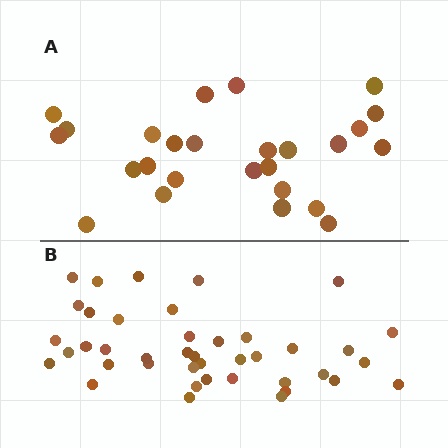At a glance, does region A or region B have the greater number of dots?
Region B (the bottom region) has more dots.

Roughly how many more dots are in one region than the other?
Region B has approximately 15 more dots than region A.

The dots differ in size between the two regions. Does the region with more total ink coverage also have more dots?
No. Region A has more total ink coverage because its dots are larger, but region B actually contains more individual dots. Total area can be misleading — the number of items is what matters here.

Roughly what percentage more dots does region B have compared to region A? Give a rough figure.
About 60% more.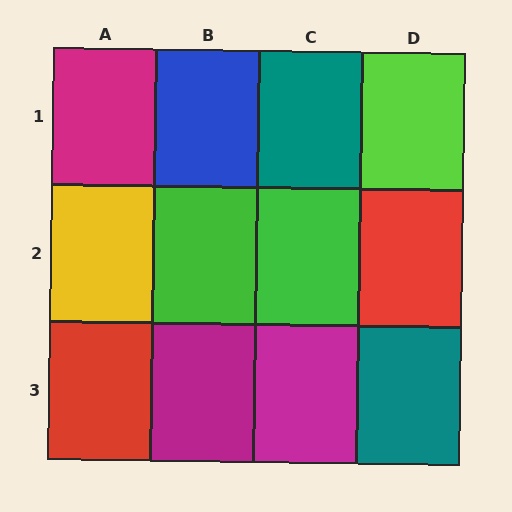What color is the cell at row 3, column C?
Magenta.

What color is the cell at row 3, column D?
Teal.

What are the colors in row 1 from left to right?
Magenta, blue, teal, lime.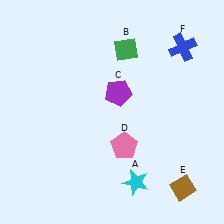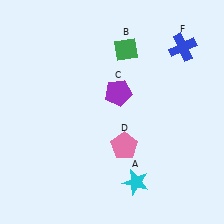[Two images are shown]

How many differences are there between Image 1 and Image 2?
There is 1 difference between the two images.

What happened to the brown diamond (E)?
The brown diamond (E) was removed in Image 2. It was in the bottom-right area of Image 1.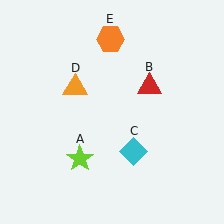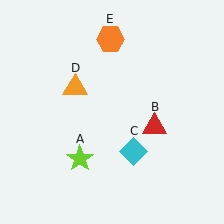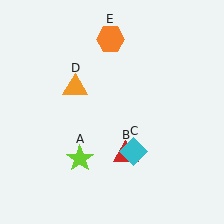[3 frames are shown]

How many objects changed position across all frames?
1 object changed position: red triangle (object B).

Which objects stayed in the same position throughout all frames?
Lime star (object A) and cyan diamond (object C) and orange triangle (object D) and orange hexagon (object E) remained stationary.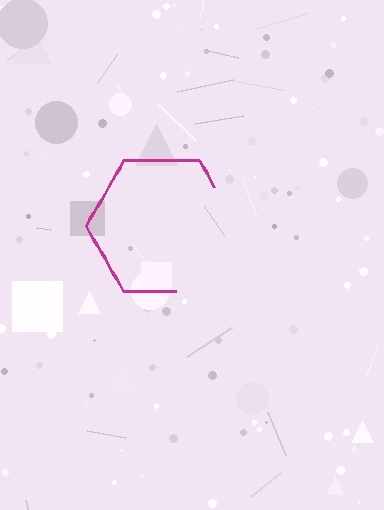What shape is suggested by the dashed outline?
The dashed outline suggests a hexagon.